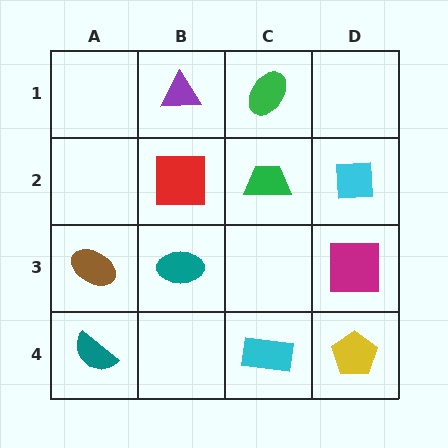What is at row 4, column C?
A cyan rectangle.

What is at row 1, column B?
A purple triangle.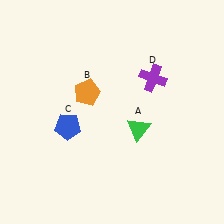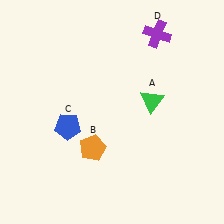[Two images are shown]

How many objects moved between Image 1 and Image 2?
3 objects moved between the two images.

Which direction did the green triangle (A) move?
The green triangle (A) moved up.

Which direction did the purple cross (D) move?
The purple cross (D) moved up.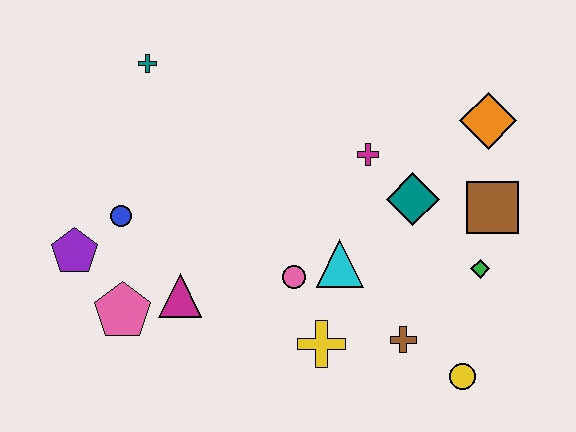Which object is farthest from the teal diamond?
The purple pentagon is farthest from the teal diamond.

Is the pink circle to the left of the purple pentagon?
No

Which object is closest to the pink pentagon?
The magenta triangle is closest to the pink pentagon.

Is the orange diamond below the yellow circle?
No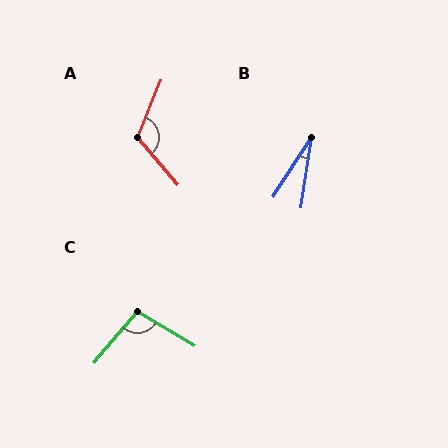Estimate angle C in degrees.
Approximately 100 degrees.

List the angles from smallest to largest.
B (24°), C (100°), A (117°).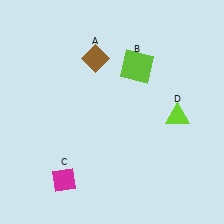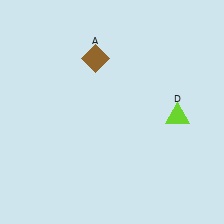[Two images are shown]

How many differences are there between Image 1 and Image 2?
There are 2 differences between the two images.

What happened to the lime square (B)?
The lime square (B) was removed in Image 2. It was in the top-right area of Image 1.